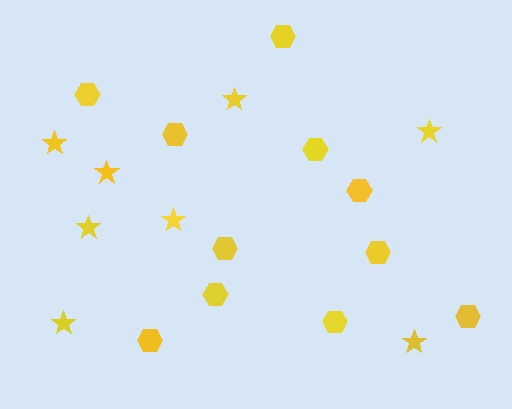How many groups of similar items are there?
There are 2 groups: one group of hexagons (11) and one group of stars (8).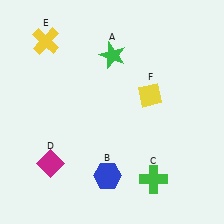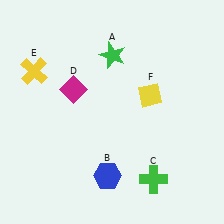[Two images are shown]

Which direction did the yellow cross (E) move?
The yellow cross (E) moved down.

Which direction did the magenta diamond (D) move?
The magenta diamond (D) moved up.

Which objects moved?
The objects that moved are: the magenta diamond (D), the yellow cross (E).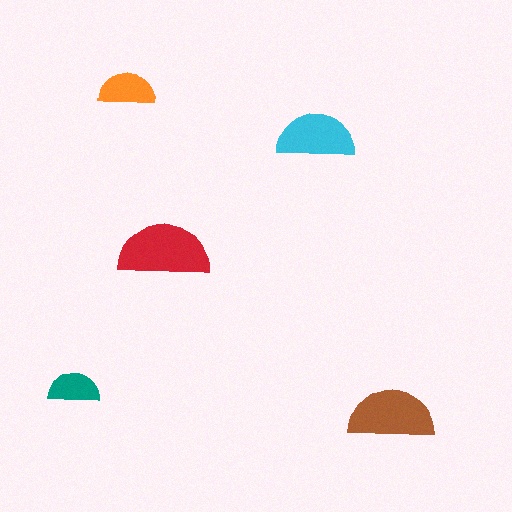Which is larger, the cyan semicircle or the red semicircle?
The red one.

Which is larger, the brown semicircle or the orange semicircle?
The brown one.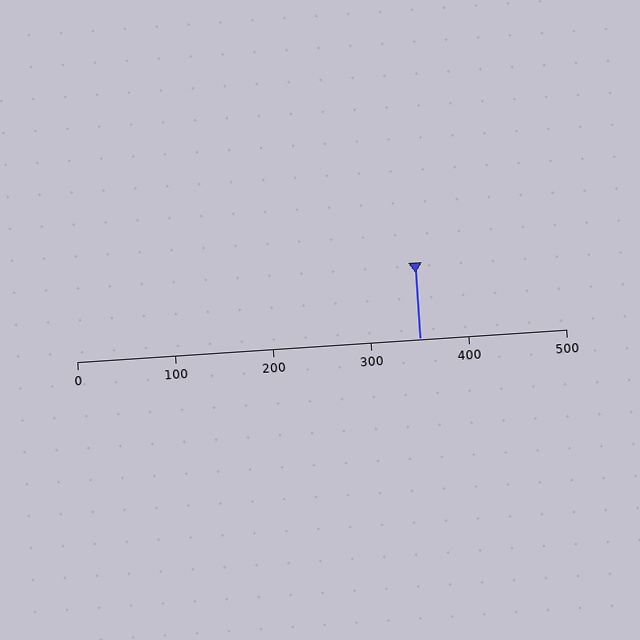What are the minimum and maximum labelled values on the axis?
The axis runs from 0 to 500.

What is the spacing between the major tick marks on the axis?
The major ticks are spaced 100 apart.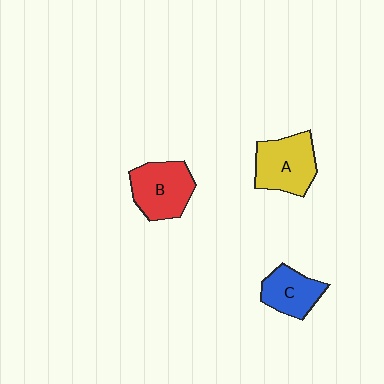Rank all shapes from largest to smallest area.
From largest to smallest: A (yellow), B (red), C (blue).